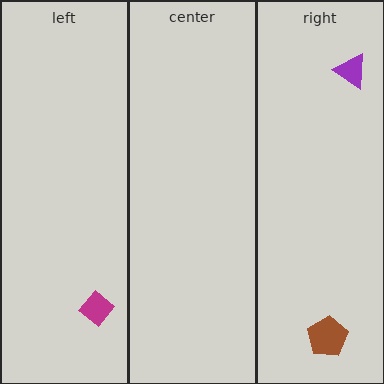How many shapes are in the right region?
2.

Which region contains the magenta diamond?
The left region.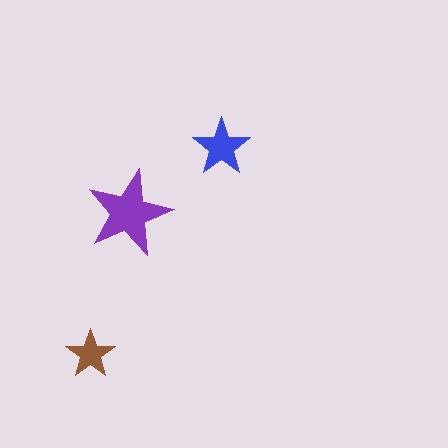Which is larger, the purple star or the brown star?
The purple one.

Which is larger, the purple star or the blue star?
The purple one.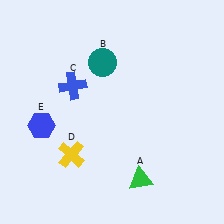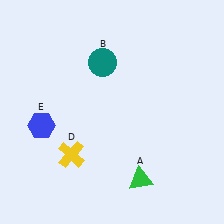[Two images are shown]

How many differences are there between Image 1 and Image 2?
There is 1 difference between the two images.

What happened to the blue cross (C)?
The blue cross (C) was removed in Image 2. It was in the top-left area of Image 1.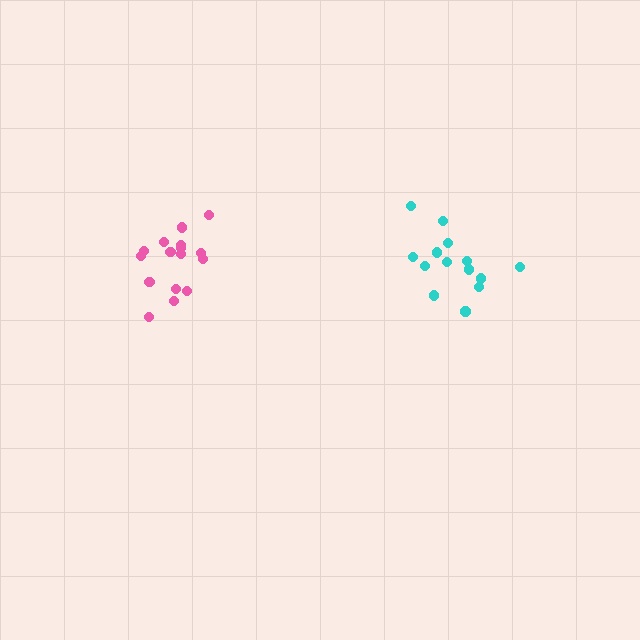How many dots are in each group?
Group 1: 16 dots, Group 2: 14 dots (30 total).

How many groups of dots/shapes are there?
There are 2 groups.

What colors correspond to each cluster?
The clusters are colored: pink, cyan.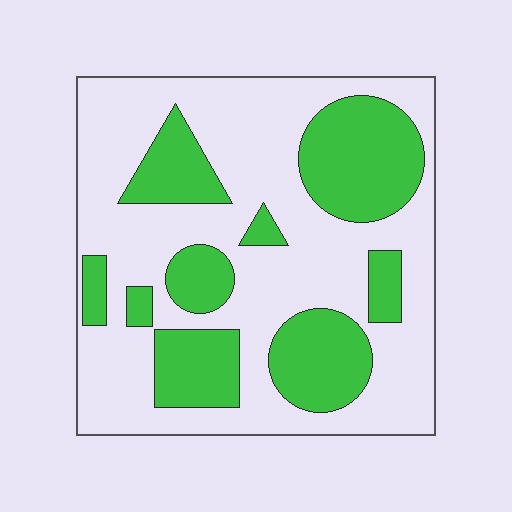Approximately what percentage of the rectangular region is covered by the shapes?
Approximately 35%.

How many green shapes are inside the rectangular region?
9.